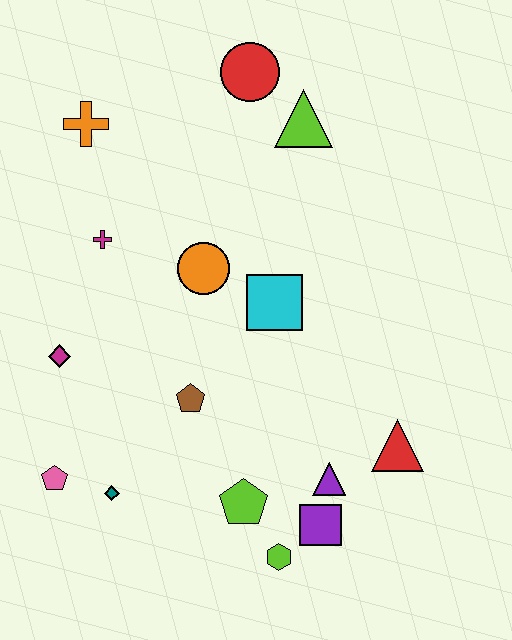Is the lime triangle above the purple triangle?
Yes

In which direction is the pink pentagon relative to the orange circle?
The pink pentagon is below the orange circle.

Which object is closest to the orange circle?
The cyan square is closest to the orange circle.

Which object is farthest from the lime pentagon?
The red circle is farthest from the lime pentagon.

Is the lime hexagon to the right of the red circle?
Yes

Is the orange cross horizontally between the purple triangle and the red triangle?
No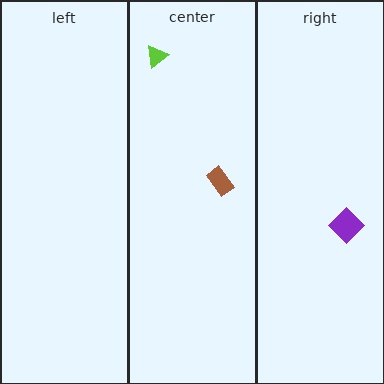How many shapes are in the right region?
1.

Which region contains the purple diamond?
The right region.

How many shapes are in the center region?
2.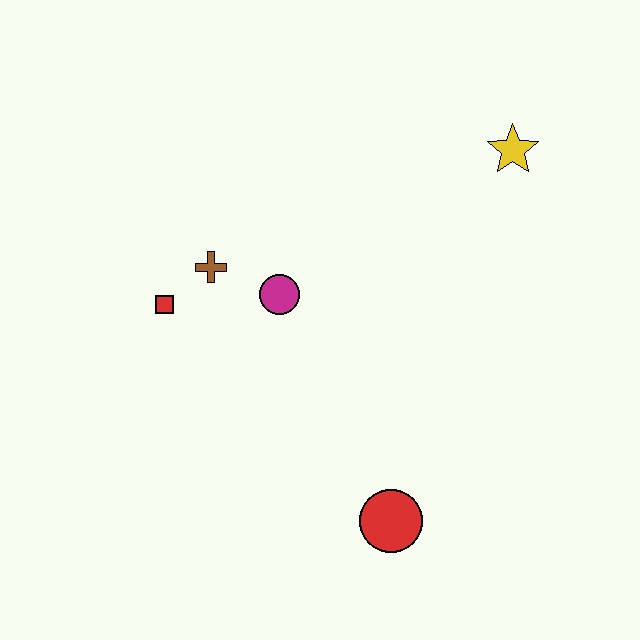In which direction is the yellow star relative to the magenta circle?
The yellow star is to the right of the magenta circle.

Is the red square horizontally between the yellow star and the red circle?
No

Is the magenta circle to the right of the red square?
Yes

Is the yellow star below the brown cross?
No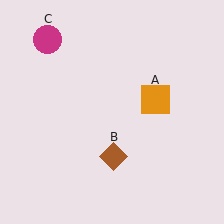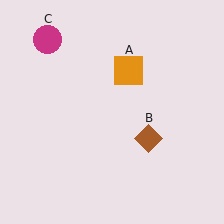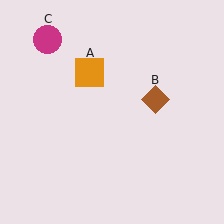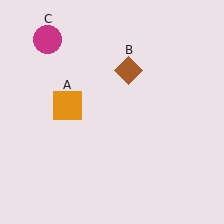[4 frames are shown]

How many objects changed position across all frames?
2 objects changed position: orange square (object A), brown diamond (object B).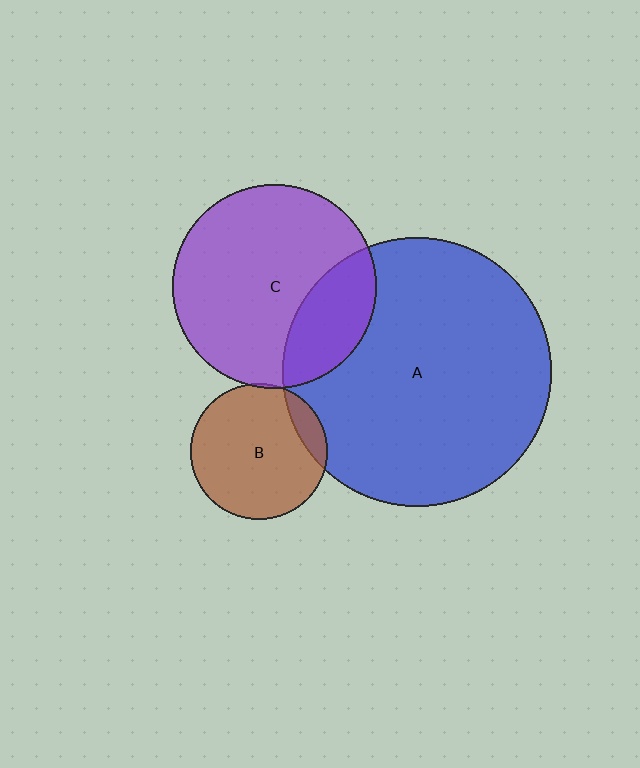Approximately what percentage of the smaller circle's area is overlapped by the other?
Approximately 5%.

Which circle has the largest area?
Circle A (blue).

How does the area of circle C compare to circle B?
Approximately 2.2 times.